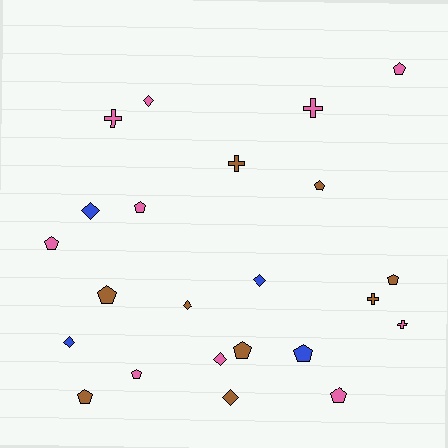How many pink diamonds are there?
There are 2 pink diamonds.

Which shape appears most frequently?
Pentagon, with 11 objects.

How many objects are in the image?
There are 23 objects.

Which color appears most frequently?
Pink, with 10 objects.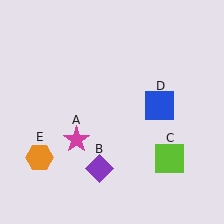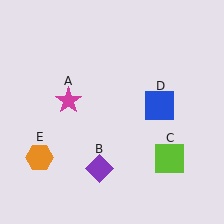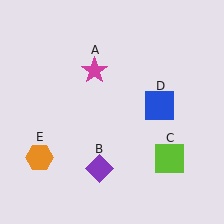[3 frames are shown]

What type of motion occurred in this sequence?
The magenta star (object A) rotated clockwise around the center of the scene.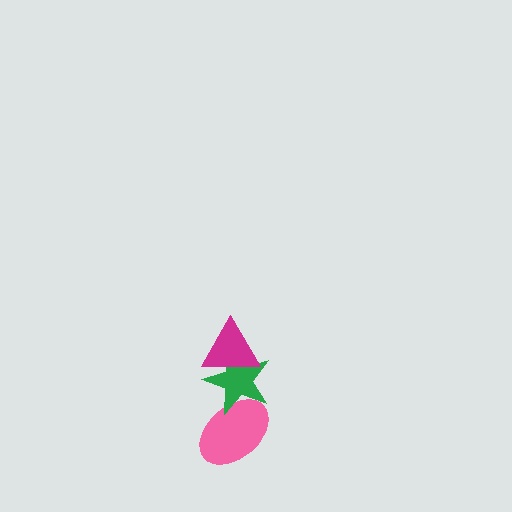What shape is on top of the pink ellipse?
The green star is on top of the pink ellipse.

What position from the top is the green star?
The green star is 2nd from the top.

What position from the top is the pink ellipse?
The pink ellipse is 3rd from the top.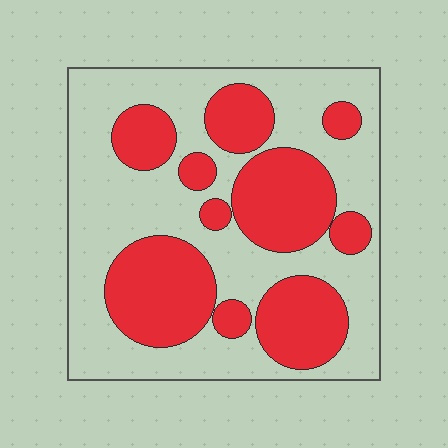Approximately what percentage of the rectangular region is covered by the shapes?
Approximately 40%.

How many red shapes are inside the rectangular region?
10.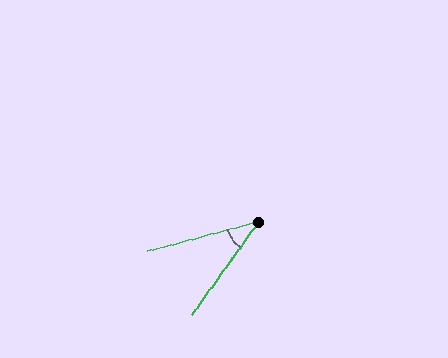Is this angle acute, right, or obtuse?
It is acute.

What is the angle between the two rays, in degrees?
Approximately 39 degrees.